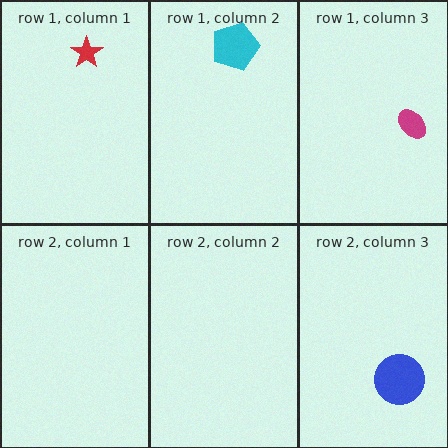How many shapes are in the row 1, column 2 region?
1.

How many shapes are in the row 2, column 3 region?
1.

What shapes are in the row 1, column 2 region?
The cyan pentagon.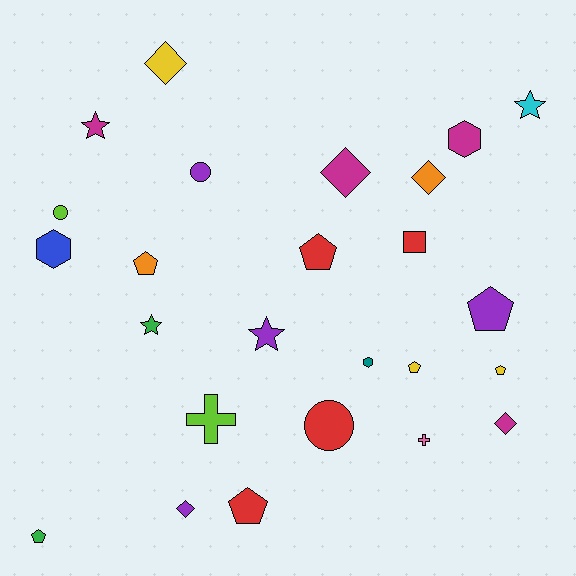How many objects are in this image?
There are 25 objects.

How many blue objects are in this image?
There is 1 blue object.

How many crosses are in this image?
There are 2 crosses.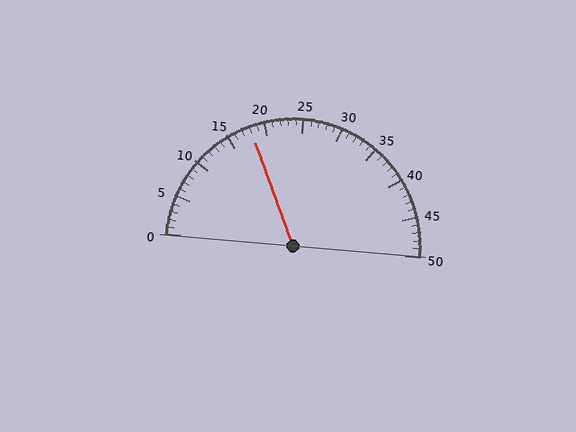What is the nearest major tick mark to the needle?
The nearest major tick mark is 20.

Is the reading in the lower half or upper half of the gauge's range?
The reading is in the lower half of the range (0 to 50).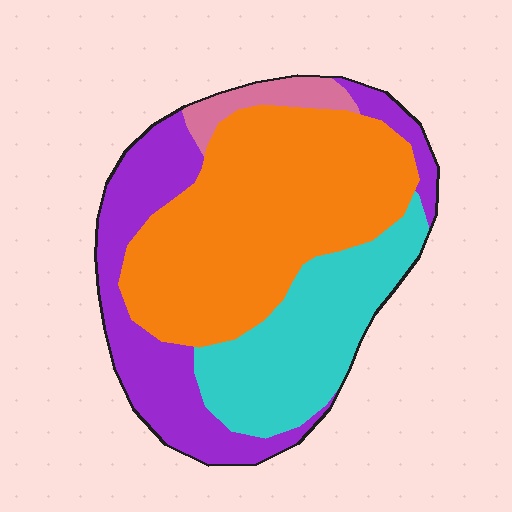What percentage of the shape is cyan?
Cyan takes up about one quarter (1/4) of the shape.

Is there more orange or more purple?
Orange.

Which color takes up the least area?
Pink, at roughly 5%.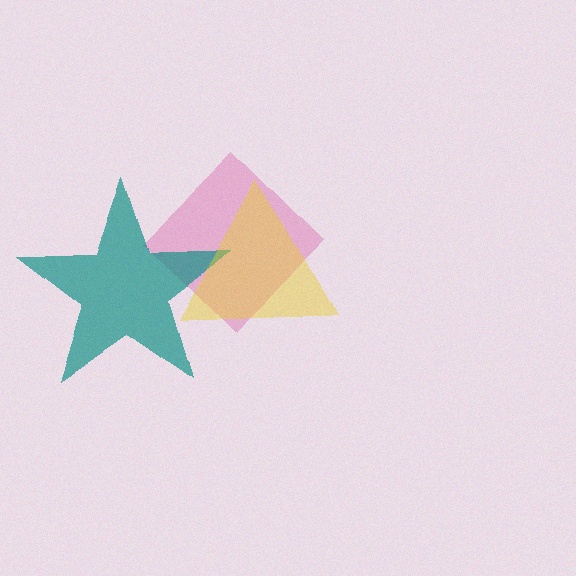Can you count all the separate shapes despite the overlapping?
Yes, there are 3 separate shapes.